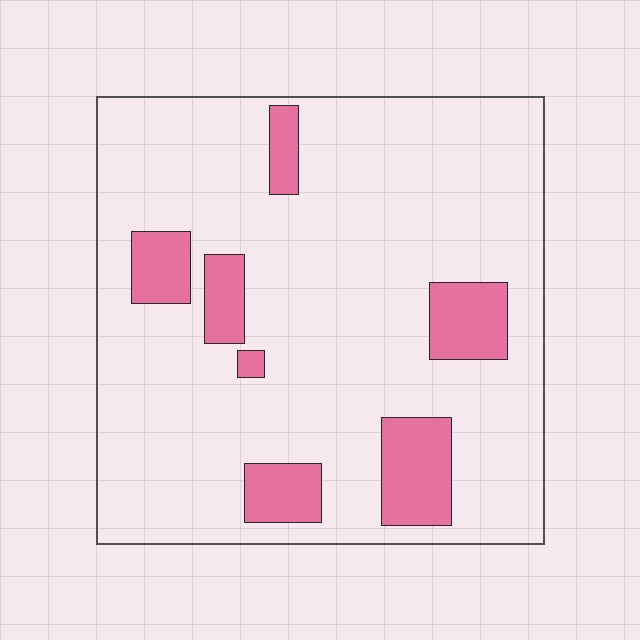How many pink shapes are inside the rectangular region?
7.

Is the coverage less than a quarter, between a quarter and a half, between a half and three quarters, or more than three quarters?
Less than a quarter.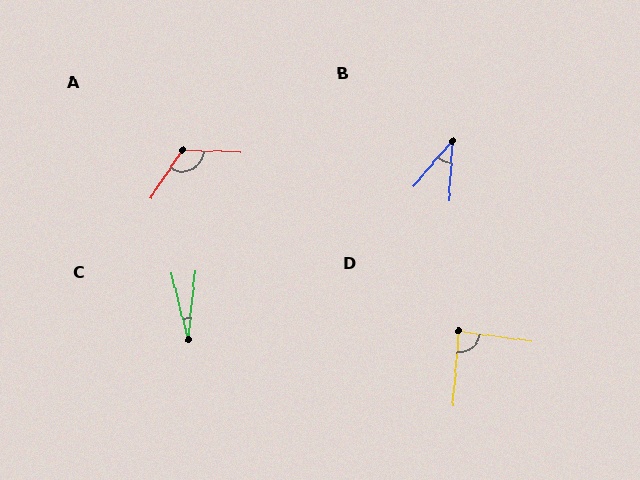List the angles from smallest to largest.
C (20°), B (38°), D (86°), A (121°).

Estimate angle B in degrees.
Approximately 38 degrees.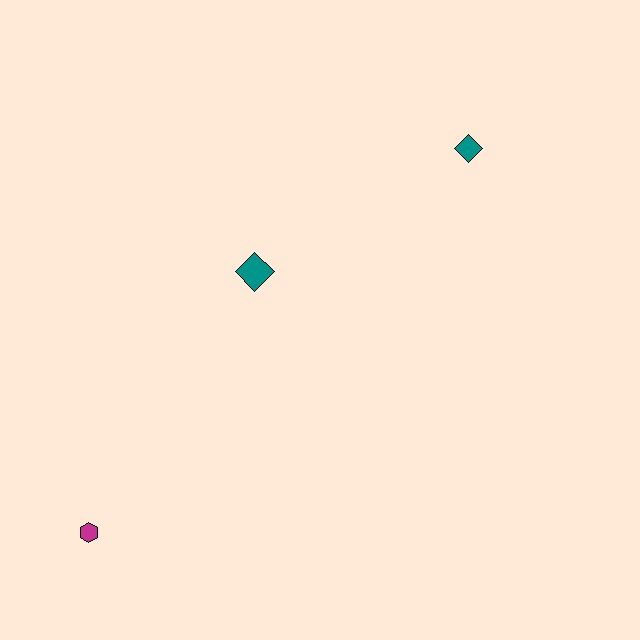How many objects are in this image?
There are 3 objects.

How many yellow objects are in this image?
There are no yellow objects.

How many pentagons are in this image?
There are no pentagons.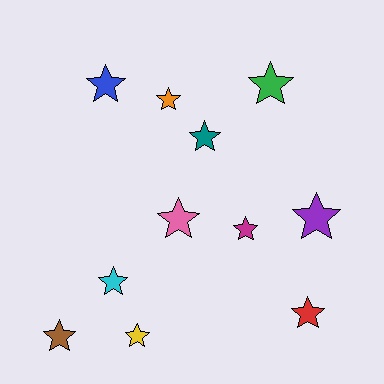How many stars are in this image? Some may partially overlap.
There are 11 stars.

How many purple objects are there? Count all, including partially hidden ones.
There is 1 purple object.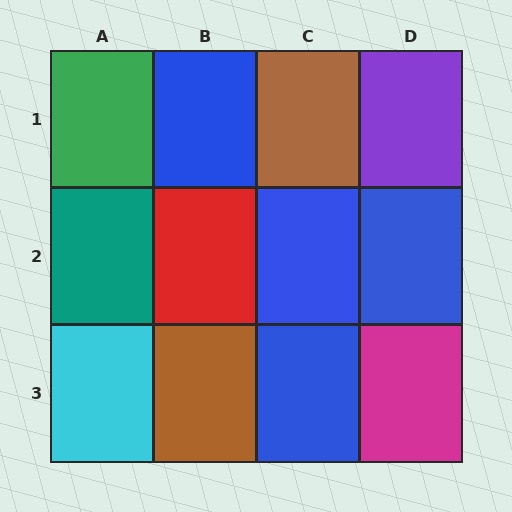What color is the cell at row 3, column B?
Brown.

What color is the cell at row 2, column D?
Blue.